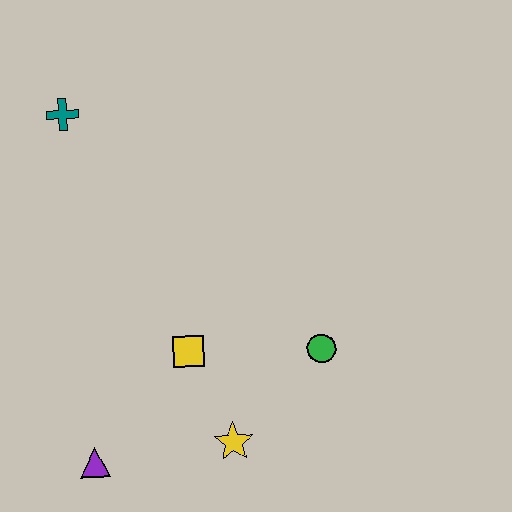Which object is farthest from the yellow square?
The teal cross is farthest from the yellow square.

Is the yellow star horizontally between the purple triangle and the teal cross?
No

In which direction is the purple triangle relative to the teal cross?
The purple triangle is below the teal cross.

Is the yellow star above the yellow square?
No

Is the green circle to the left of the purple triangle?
No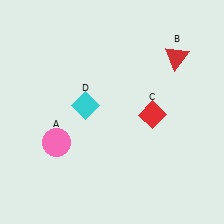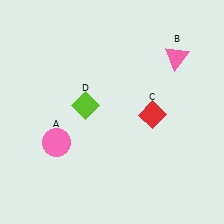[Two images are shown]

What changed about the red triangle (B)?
In Image 1, B is red. In Image 2, it changed to pink.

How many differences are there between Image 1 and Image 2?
There are 2 differences between the two images.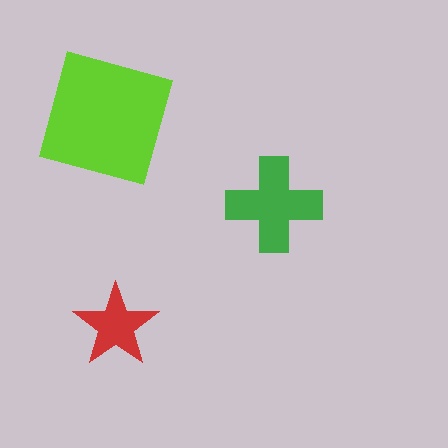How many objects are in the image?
There are 3 objects in the image.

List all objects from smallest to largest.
The red star, the green cross, the lime square.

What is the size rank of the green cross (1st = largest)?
2nd.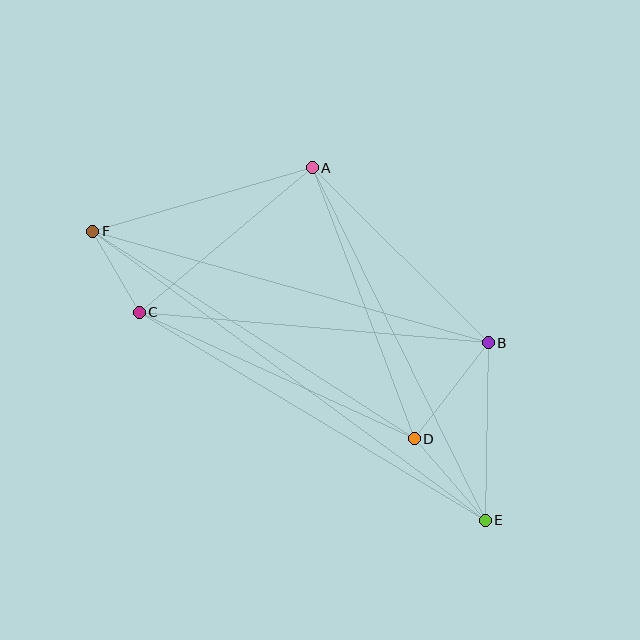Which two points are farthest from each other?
Points E and F are farthest from each other.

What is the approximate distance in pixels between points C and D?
The distance between C and D is approximately 303 pixels.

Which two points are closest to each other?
Points C and F are closest to each other.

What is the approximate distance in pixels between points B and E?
The distance between B and E is approximately 177 pixels.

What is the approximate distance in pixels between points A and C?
The distance between A and C is approximately 226 pixels.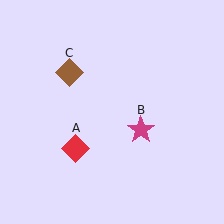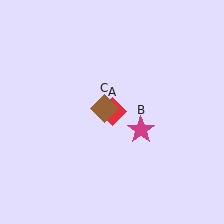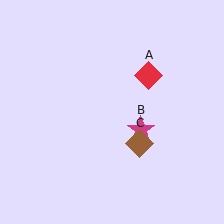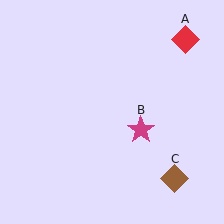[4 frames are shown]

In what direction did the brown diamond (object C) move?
The brown diamond (object C) moved down and to the right.